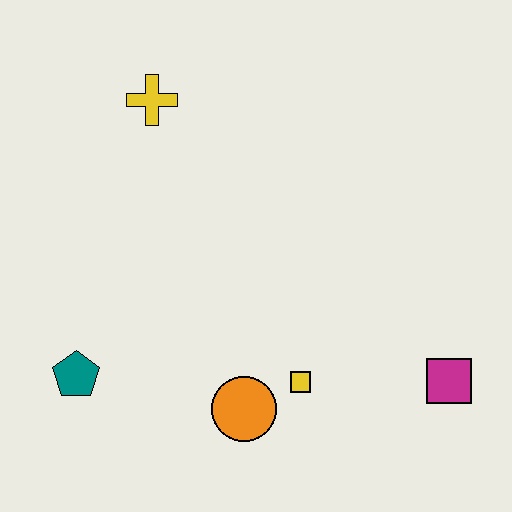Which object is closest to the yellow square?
The orange circle is closest to the yellow square.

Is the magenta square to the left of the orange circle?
No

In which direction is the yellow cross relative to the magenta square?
The yellow cross is to the left of the magenta square.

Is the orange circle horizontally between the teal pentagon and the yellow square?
Yes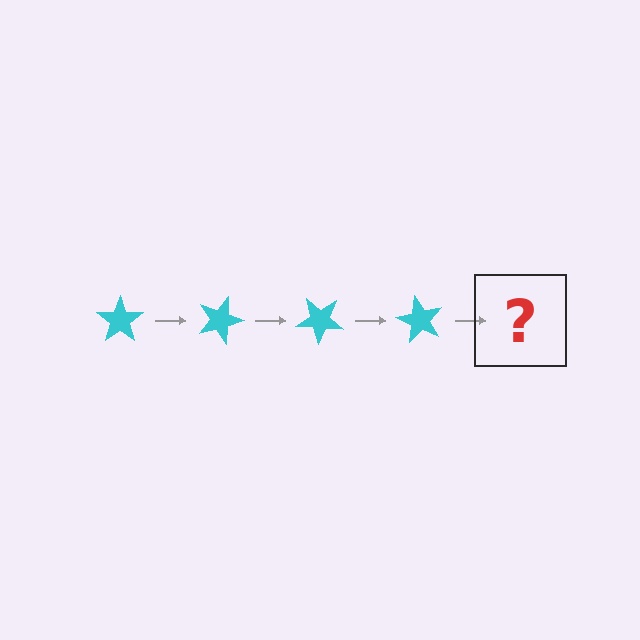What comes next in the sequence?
The next element should be a cyan star rotated 80 degrees.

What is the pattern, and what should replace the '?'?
The pattern is that the star rotates 20 degrees each step. The '?' should be a cyan star rotated 80 degrees.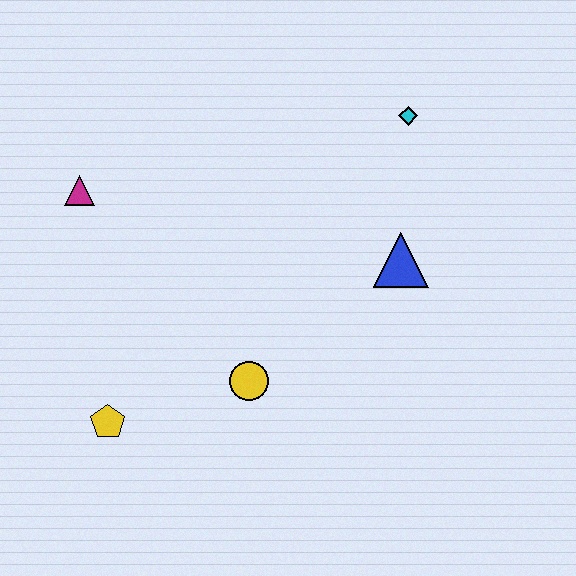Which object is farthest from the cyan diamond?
The yellow pentagon is farthest from the cyan diamond.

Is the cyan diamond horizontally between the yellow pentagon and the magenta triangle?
No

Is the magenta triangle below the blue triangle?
No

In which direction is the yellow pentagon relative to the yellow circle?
The yellow pentagon is to the left of the yellow circle.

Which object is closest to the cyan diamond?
The blue triangle is closest to the cyan diamond.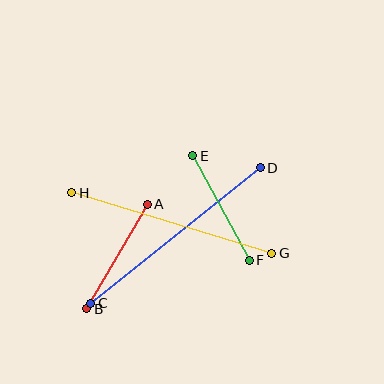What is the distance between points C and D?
The distance is approximately 217 pixels.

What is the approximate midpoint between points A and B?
The midpoint is at approximately (117, 257) pixels.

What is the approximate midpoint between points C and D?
The midpoint is at approximately (175, 236) pixels.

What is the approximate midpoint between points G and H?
The midpoint is at approximately (172, 223) pixels.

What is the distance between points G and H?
The distance is approximately 209 pixels.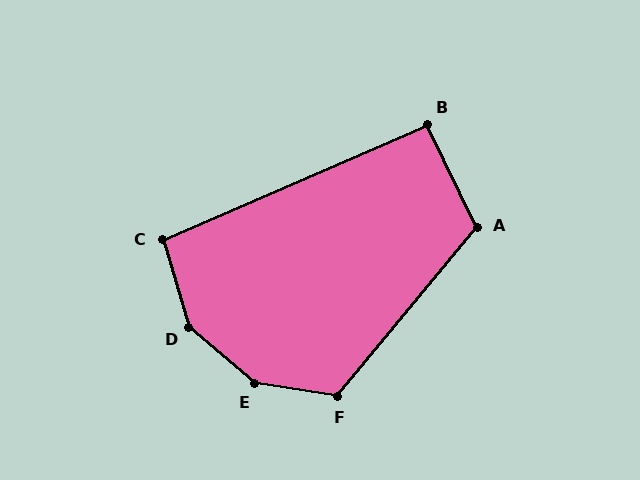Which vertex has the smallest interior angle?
B, at approximately 92 degrees.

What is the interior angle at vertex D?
Approximately 147 degrees (obtuse).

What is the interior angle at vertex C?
Approximately 97 degrees (obtuse).